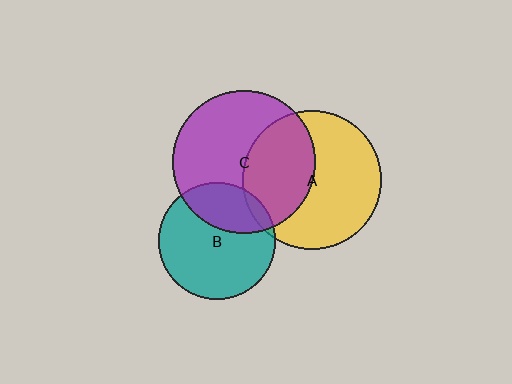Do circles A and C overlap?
Yes.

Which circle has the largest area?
Circle C (purple).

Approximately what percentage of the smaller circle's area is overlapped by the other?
Approximately 40%.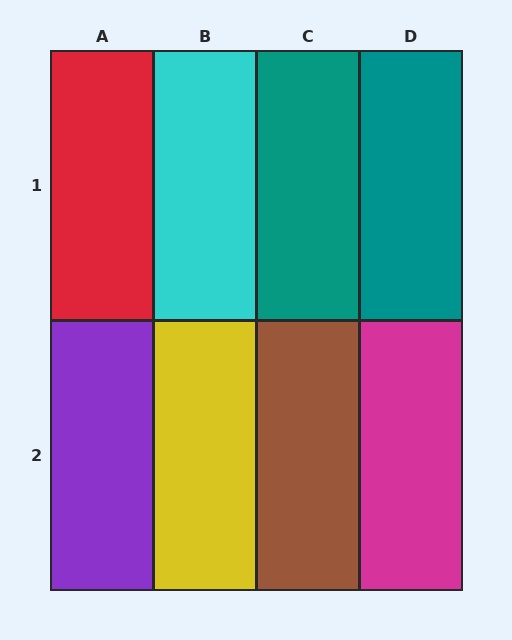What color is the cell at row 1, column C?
Teal.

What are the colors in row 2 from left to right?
Purple, yellow, brown, magenta.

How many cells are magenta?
1 cell is magenta.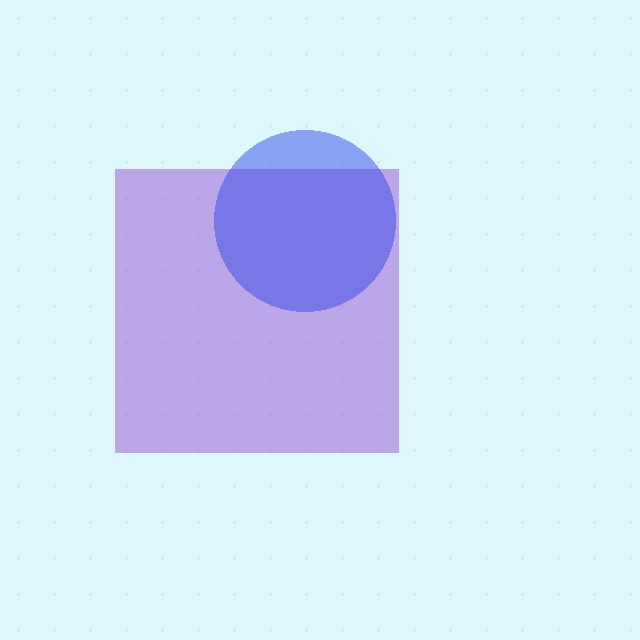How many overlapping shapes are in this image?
There are 2 overlapping shapes in the image.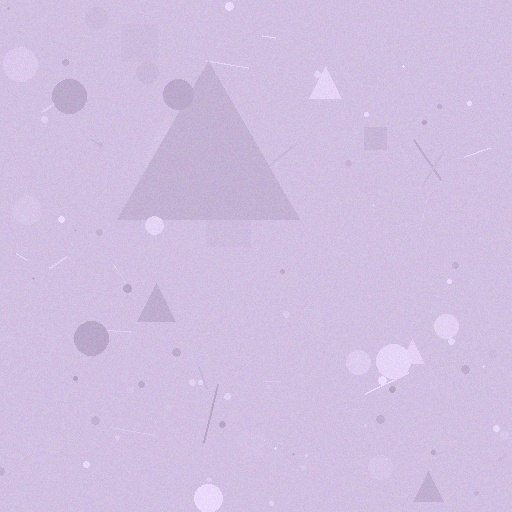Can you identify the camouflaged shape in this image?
The camouflaged shape is a triangle.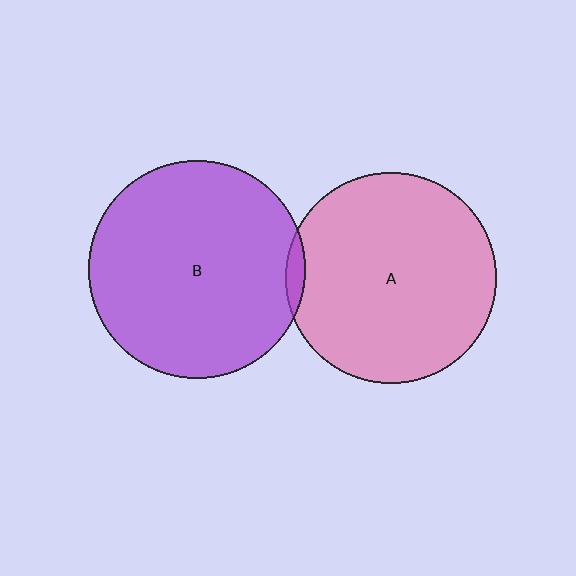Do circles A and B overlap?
Yes.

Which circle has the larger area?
Circle B (purple).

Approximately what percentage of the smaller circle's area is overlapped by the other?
Approximately 5%.